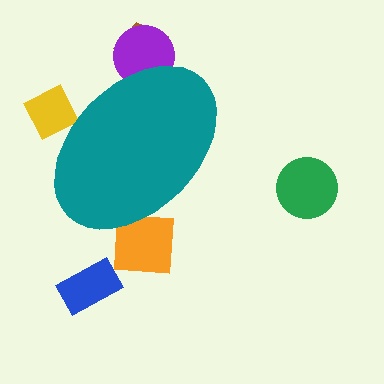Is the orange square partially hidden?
Yes, the orange square is partially hidden behind the teal ellipse.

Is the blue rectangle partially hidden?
No, the blue rectangle is fully visible.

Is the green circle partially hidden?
No, the green circle is fully visible.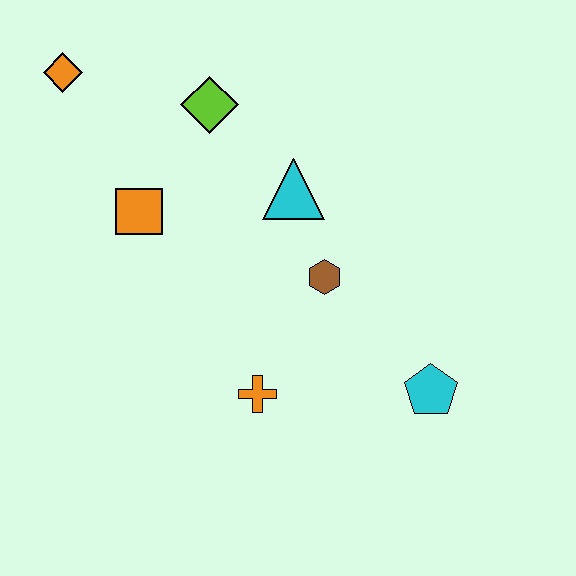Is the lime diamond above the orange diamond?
No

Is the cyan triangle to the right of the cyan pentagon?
No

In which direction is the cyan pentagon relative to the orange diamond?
The cyan pentagon is to the right of the orange diamond.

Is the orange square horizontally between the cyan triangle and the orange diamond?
Yes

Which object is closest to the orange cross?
The brown hexagon is closest to the orange cross.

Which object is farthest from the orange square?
The cyan pentagon is farthest from the orange square.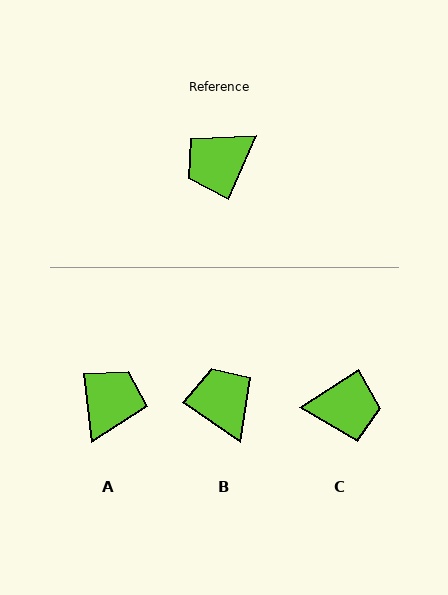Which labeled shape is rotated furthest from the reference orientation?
A, about 150 degrees away.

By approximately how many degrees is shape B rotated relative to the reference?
Approximately 101 degrees clockwise.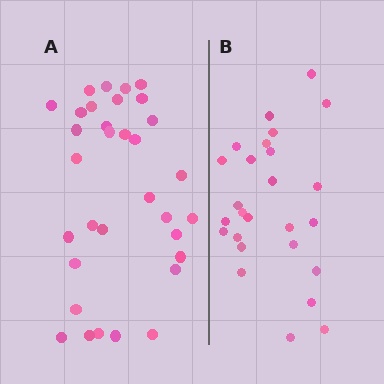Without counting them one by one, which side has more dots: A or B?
Region A (the left region) has more dots.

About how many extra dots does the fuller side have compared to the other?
Region A has roughly 8 or so more dots than region B.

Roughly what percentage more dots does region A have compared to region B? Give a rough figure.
About 25% more.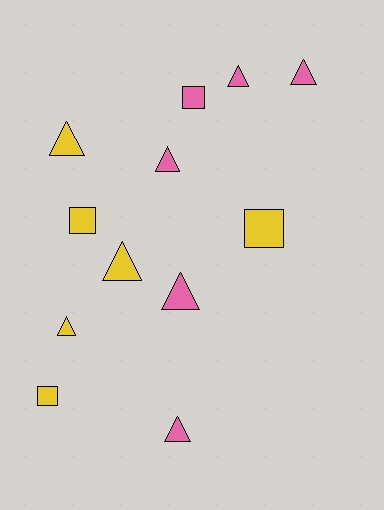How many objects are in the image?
There are 12 objects.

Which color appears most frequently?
Pink, with 6 objects.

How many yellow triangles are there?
There are 3 yellow triangles.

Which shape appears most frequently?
Triangle, with 8 objects.